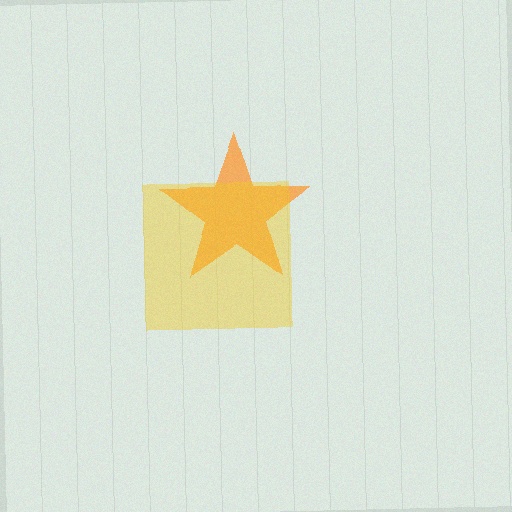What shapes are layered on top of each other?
The layered shapes are: an orange star, a yellow square.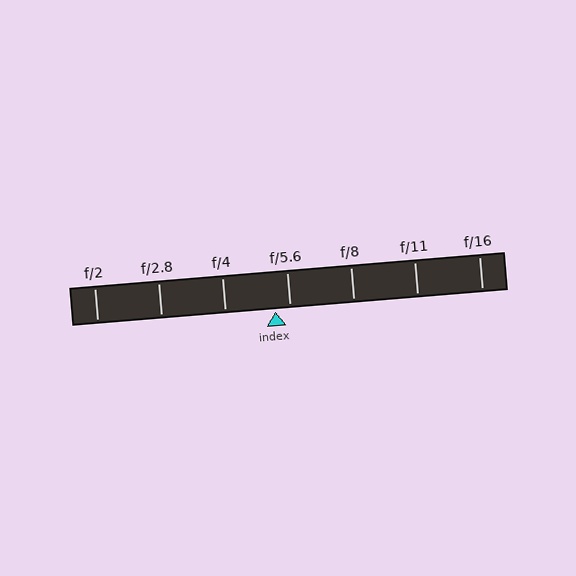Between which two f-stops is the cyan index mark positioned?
The index mark is between f/4 and f/5.6.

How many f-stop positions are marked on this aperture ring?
There are 7 f-stop positions marked.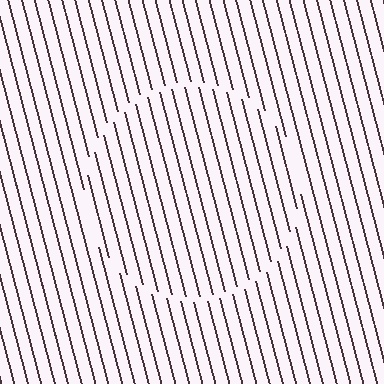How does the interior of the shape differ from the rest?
The interior of the shape contains the same grating, shifted by half a period — the contour is defined by the phase discontinuity where line-ends from the inner and outer gratings abut.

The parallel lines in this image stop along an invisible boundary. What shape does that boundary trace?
An illusory circle. The interior of the shape contains the same grating, shifted by half a period — the contour is defined by the phase discontinuity where line-ends from the inner and outer gratings abut.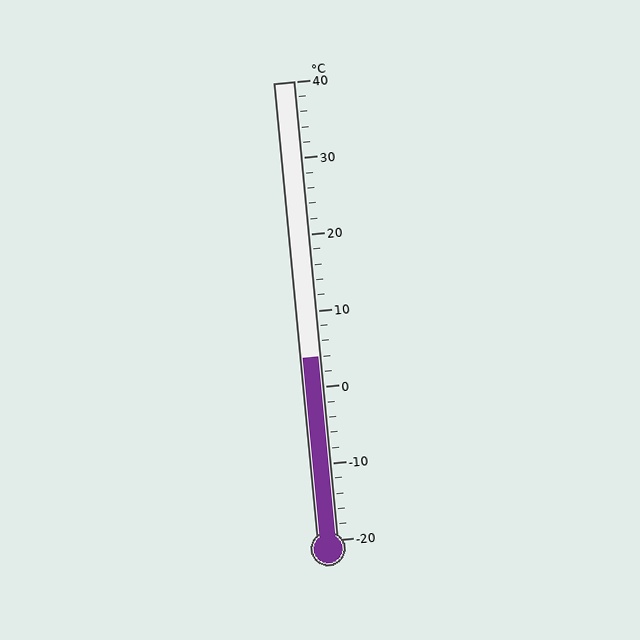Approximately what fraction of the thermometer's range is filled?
The thermometer is filled to approximately 40% of its range.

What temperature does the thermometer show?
The thermometer shows approximately 4°C.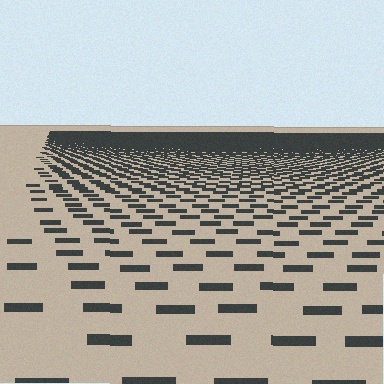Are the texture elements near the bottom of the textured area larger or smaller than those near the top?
Larger. Near the bottom, elements are closer to the viewer and appear at a bigger on-screen size.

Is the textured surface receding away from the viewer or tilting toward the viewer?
The surface is receding away from the viewer. Texture elements get smaller and denser toward the top.